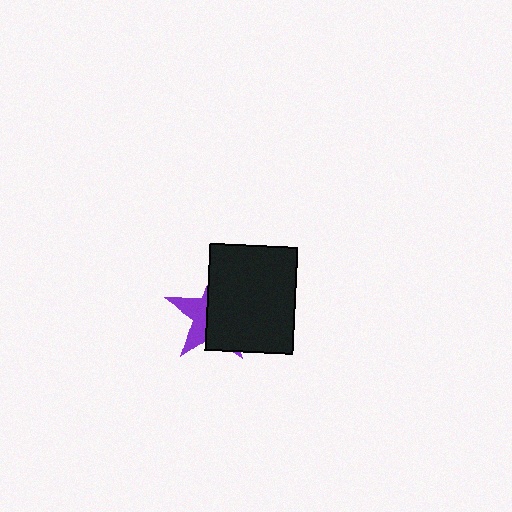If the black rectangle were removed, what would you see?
You would see the complete purple star.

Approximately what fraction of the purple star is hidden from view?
Roughly 64% of the purple star is hidden behind the black rectangle.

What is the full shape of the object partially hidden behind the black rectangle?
The partially hidden object is a purple star.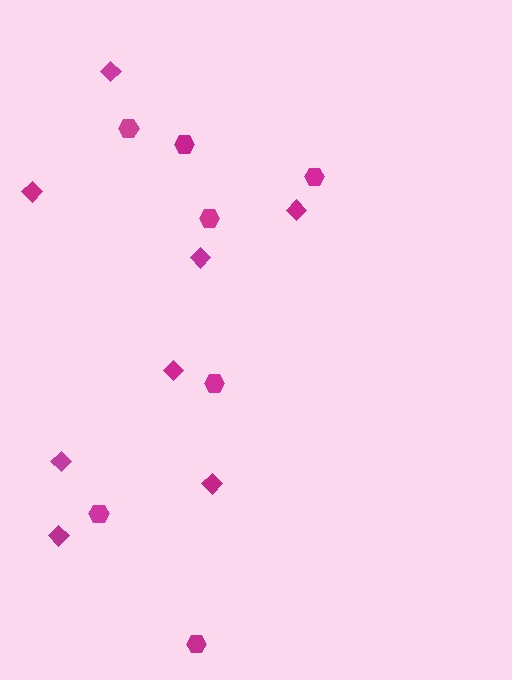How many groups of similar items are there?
There are 2 groups: one group of hexagons (7) and one group of diamonds (8).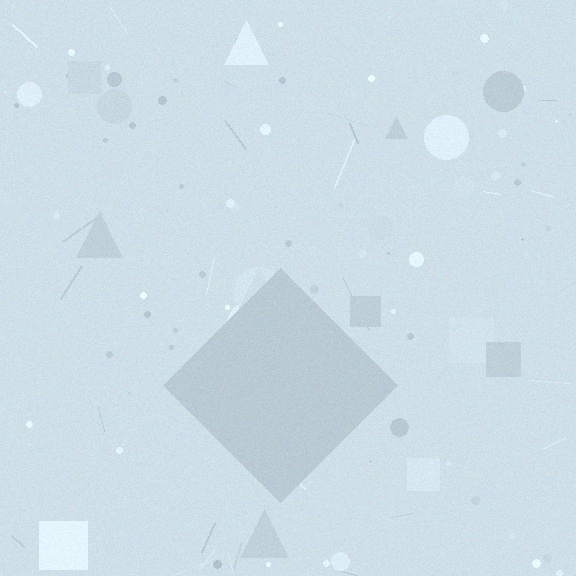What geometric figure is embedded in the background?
A diamond is embedded in the background.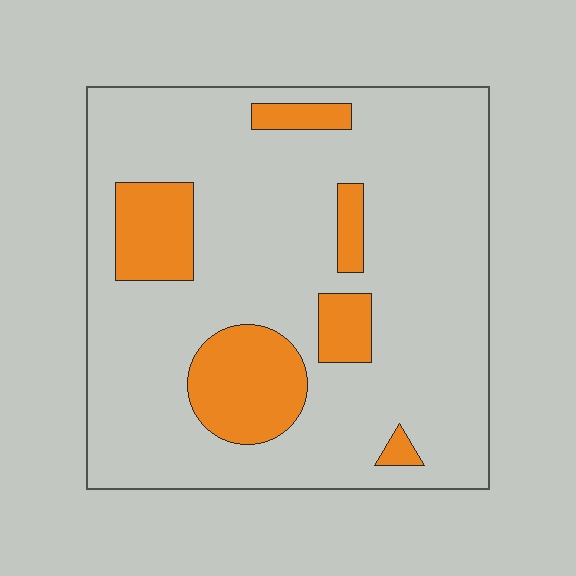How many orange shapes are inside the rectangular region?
6.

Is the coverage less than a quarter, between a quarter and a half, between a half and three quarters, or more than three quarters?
Less than a quarter.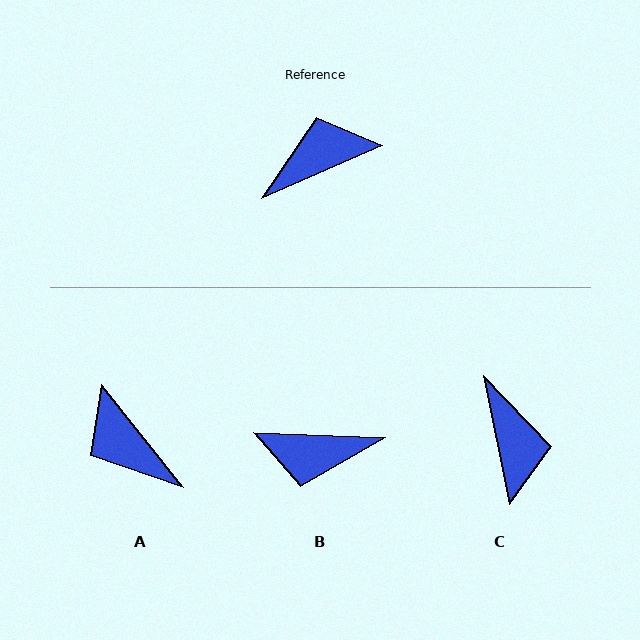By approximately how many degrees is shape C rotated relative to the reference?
Approximately 103 degrees clockwise.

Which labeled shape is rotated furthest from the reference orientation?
B, about 154 degrees away.